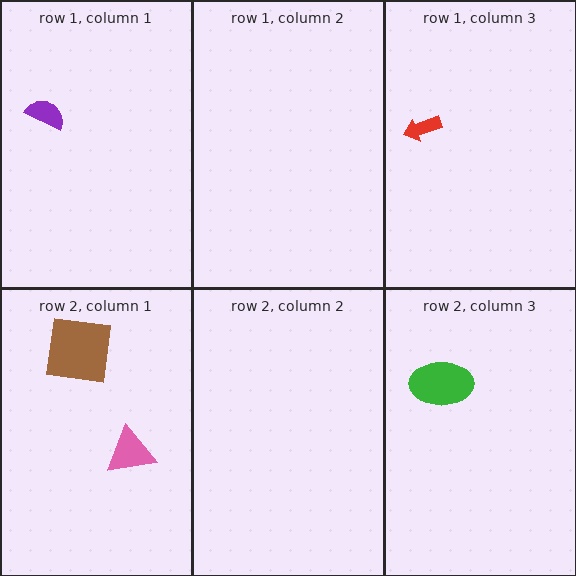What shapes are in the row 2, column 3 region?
The green ellipse.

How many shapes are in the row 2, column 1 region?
2.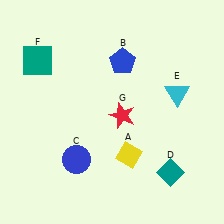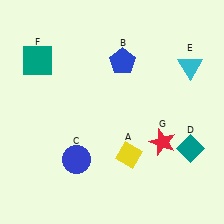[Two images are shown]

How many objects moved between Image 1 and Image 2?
3 objects moved between the two images.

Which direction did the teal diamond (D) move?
The teal diamond (D) moved up.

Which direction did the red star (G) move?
The red star (G) moved right.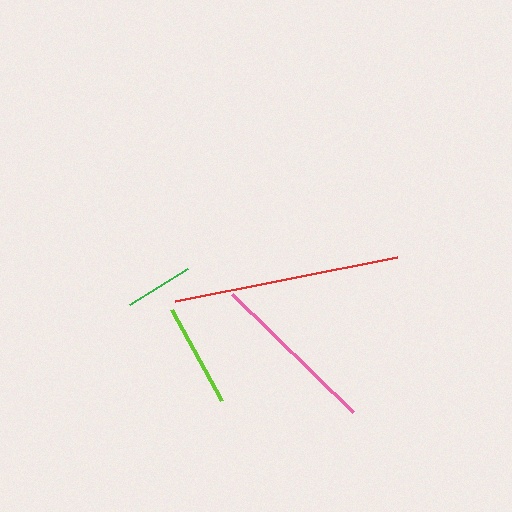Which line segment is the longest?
The red line is the longest at approximately 226 pixels.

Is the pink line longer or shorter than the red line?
The red line is longer than the pink line.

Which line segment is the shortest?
The green line is the shortest at approximately 68 pixels.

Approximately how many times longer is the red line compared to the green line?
The red line is approximately 3.3 times the length of the green line.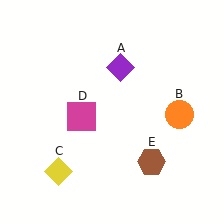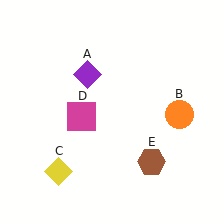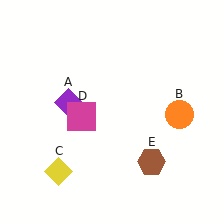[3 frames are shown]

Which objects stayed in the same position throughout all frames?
Orange circle (object B) and yellow diamond (object C) and magenta square (object D) and brown hexagon (object E) remained stationary.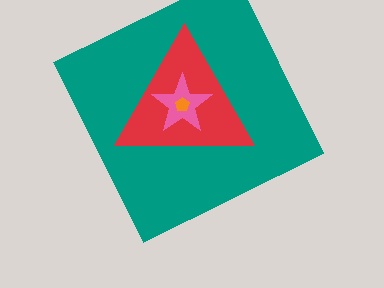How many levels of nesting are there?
4.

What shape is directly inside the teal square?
The red triangle.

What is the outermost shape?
The teal square.